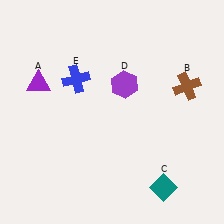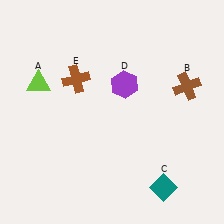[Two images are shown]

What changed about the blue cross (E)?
In Image 1, E is blue. In Image 2, it changed to brown.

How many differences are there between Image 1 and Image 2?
There are 2 differences between the two images.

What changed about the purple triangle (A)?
In Image 1, A is purple. In Image 2, it changed to lime.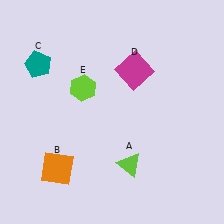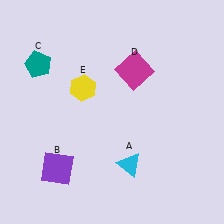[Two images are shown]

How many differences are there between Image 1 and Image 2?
There are 3 differences between the two images.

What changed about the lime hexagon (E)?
In Image 1, E is lime. In Image 2, it changed to yellow.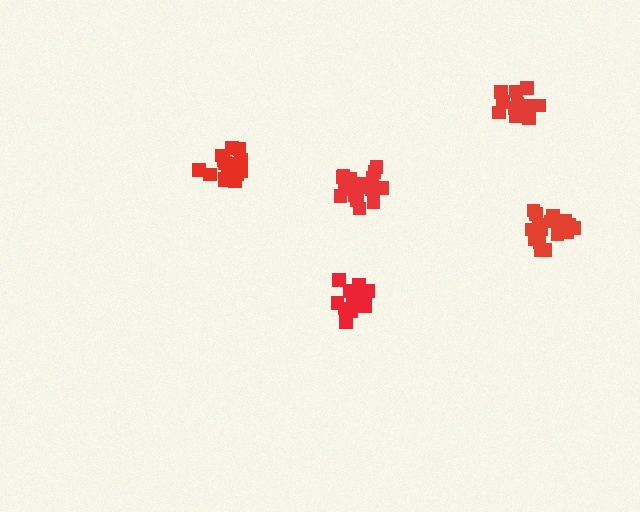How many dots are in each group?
Group 1: 18 dots, Group 2: 20 dots, Group 3: 15 dots, Group 4: 20 dots, Group 5: 20 dots (93 total).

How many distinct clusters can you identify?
There are 5 distinct clusters.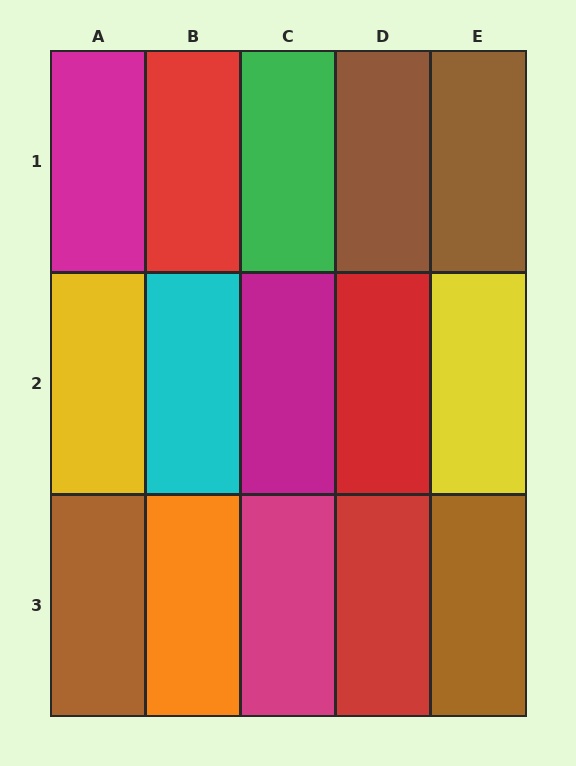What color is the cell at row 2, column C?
Magenta.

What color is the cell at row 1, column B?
Red.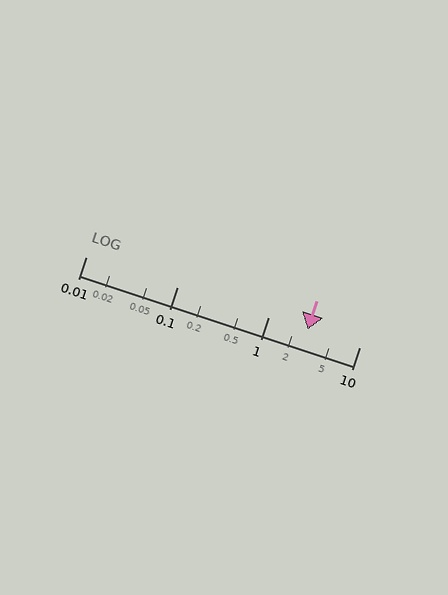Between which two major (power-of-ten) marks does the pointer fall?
The pointer is between 1 and 10.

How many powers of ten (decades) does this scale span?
The scale spans 3 decades, from 0.01 to 10.